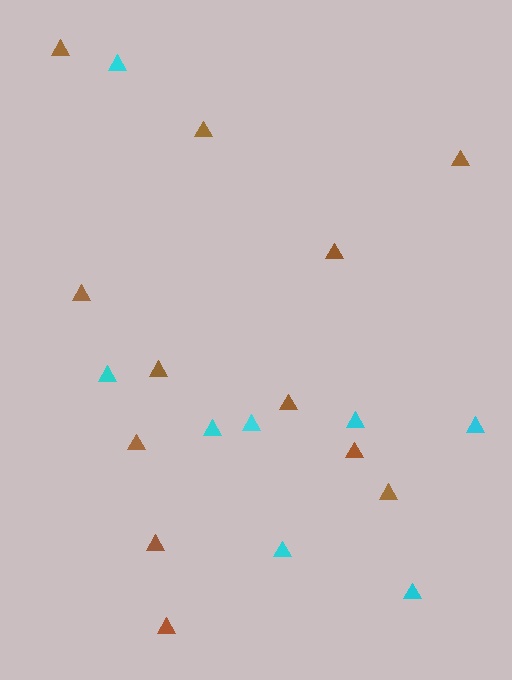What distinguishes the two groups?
There are 2 groups: one group of brown triangles (12) and one group of cyan triangles (8).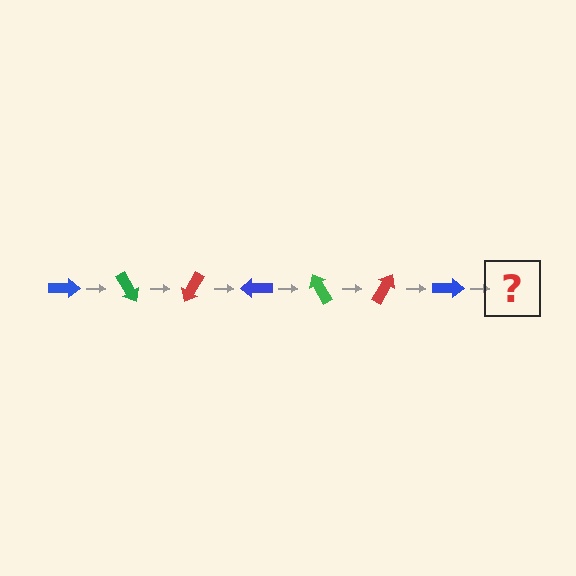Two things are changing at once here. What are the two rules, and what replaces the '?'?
The two rules are that it rotates 60 degrees each step and the color cycles through blue, green, and red. The '?' should be a green arrow, rotated 420 degrees from the start.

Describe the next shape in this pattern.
It should be a green arrow, rotated 420 degrees from the start.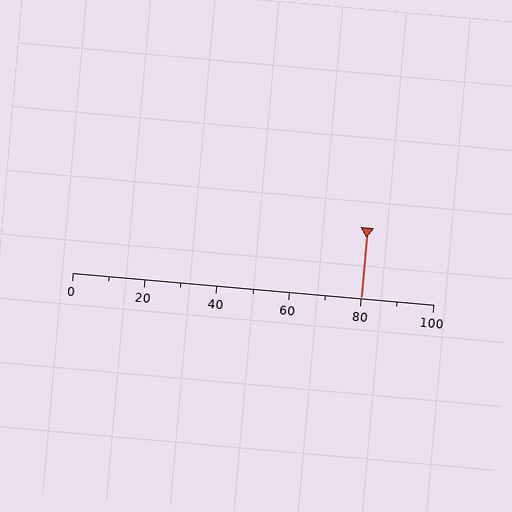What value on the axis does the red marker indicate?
The marker indicates approximately 80.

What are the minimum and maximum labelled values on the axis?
The axis runs from 0 to 100.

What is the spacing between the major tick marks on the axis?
The major ticks are spaced 20 apart.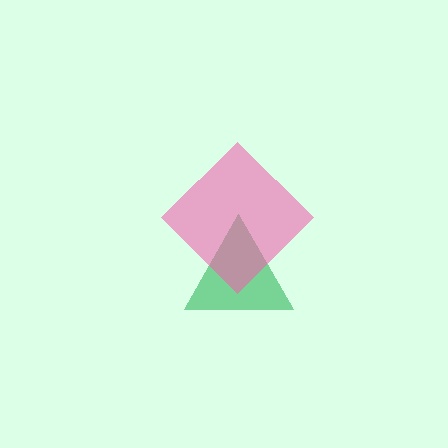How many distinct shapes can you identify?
There are 2 distinct shapes: a green triangle, a pink diamond.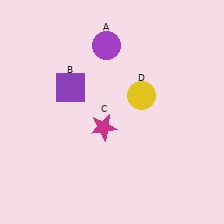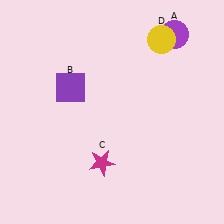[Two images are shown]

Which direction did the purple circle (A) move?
The purple circle (A) moved right.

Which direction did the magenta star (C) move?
The magenta star (C) moved down.